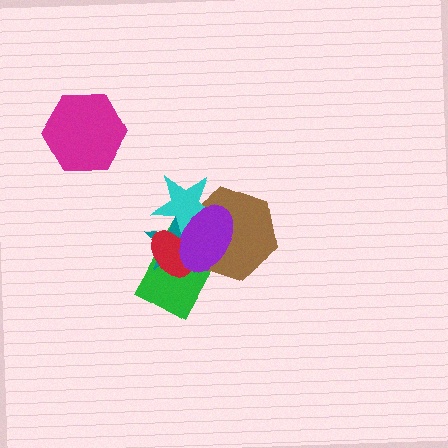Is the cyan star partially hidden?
Yes, it is partially covered by another shape.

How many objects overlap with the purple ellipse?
5 objects overlap with the purple ellipse.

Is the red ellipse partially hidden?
Yes, it is partially covered by another shape.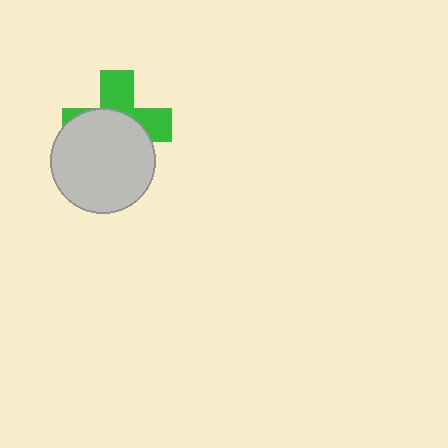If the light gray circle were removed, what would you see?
You would see the complete green cross.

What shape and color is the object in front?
The object in front is a light gray circle.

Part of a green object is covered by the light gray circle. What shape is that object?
It is a cross.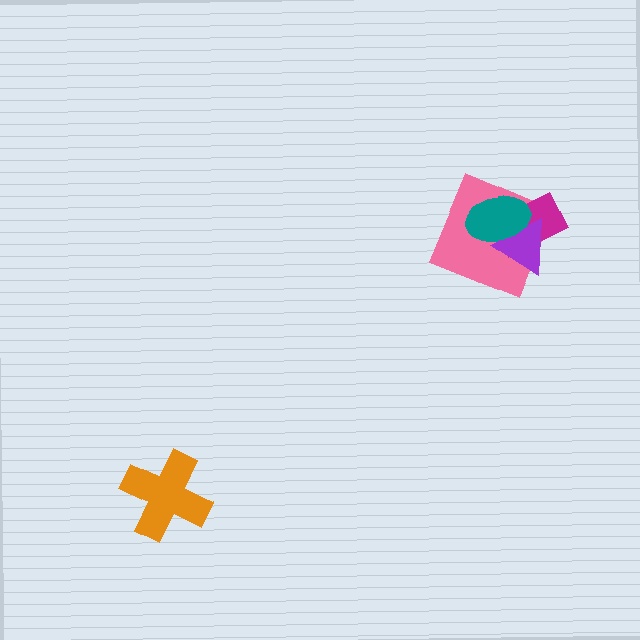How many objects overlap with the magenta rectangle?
3 objects overlap with the magenta rectangle.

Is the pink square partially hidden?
Yes, it is partially covered by another shape.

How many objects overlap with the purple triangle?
3 objects overlap with the purple triangle.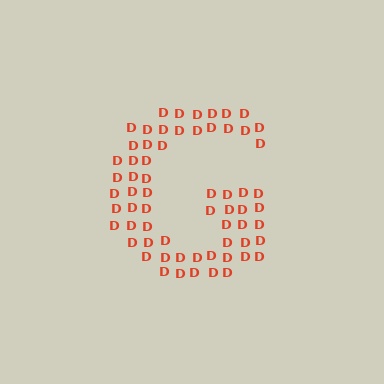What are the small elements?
The small elements are letter D's.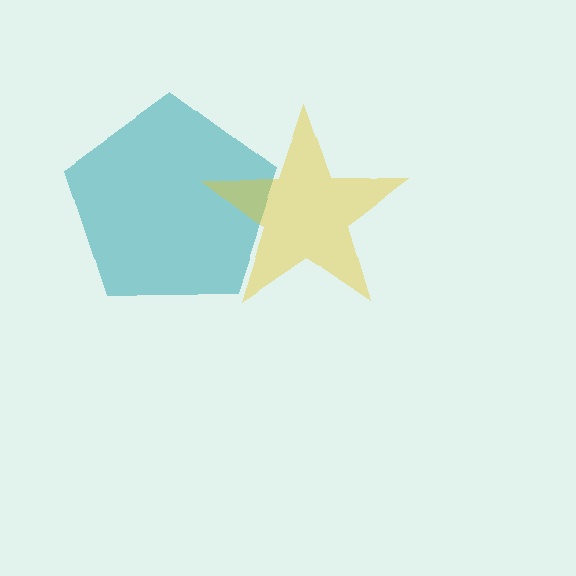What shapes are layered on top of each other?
The layered shapes are: a teal pentagon, a yellow star.